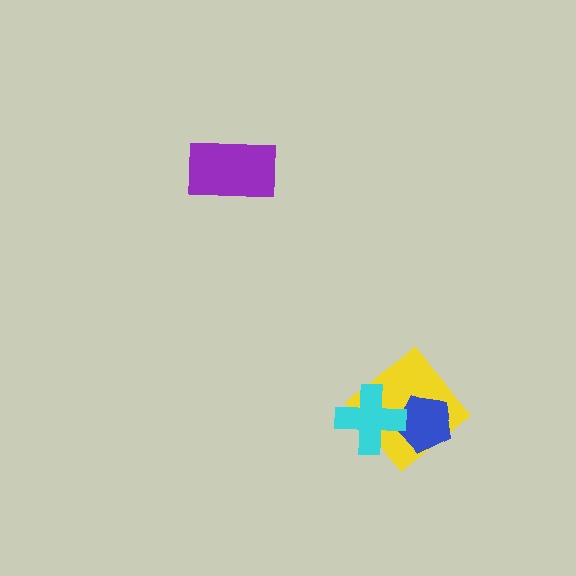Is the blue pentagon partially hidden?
Yes, it is partially covered by another shape.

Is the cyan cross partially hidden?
No, no other shape covers it.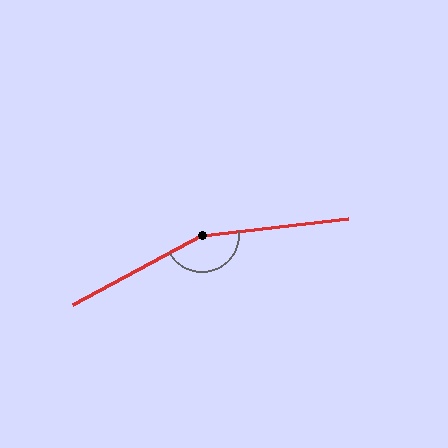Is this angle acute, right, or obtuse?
It is obtuse.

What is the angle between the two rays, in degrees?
Approximately 158 degrees.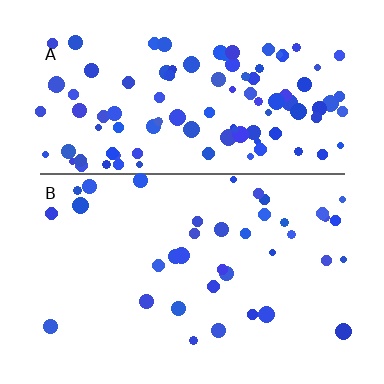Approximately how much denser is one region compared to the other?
Approximately 2.8× — region A over region B.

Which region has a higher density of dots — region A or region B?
A (the top).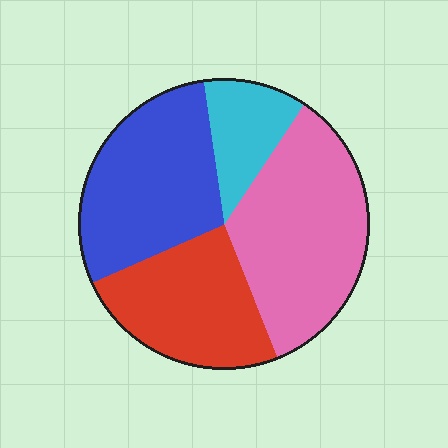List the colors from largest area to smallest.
From largest to smallest: pink, blue, red, cyan.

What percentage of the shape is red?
Red covers about 25% of the shape.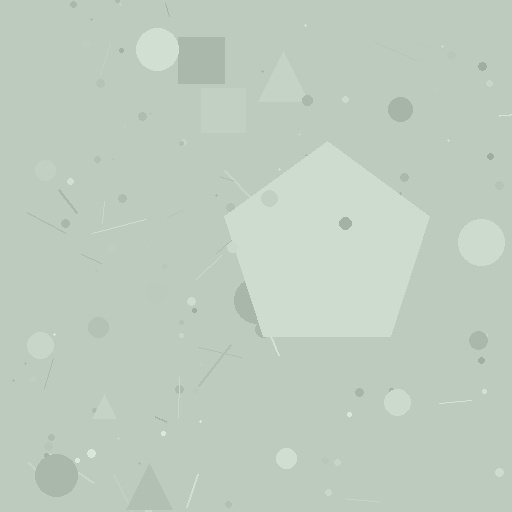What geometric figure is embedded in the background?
A pentagon is embedded in the background.